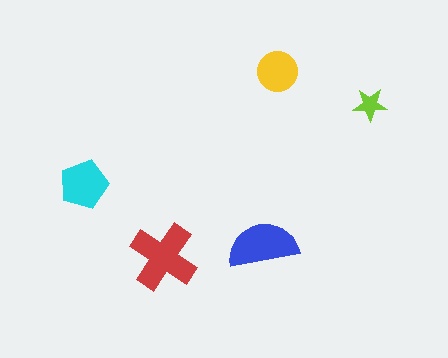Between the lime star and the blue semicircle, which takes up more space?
The blue semicircle.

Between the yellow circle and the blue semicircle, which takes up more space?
The blue semicircle.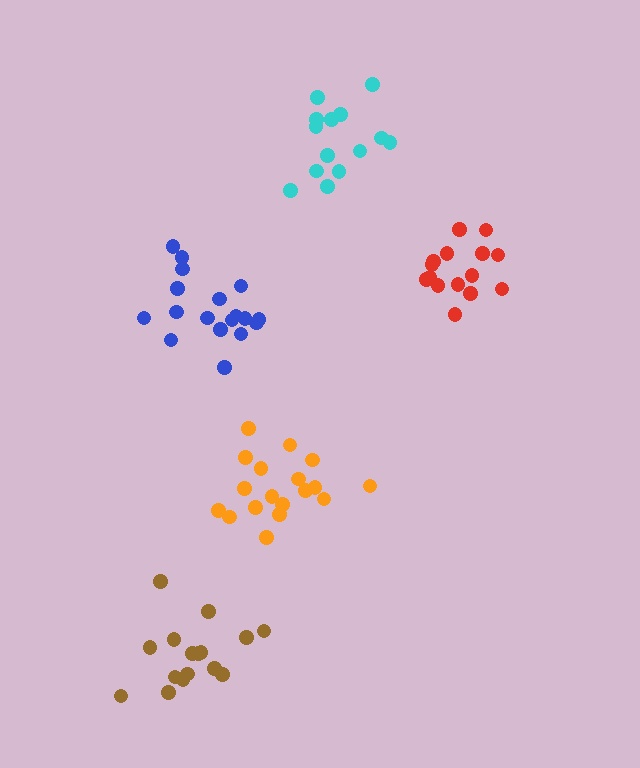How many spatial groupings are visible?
There are 5 spatial groupings.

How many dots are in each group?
Group 1: 18 dots, Group 2: 16 dots, Group 3: 18 dots, Group 4: 15 dots, Group 5: 14 dots (81 total).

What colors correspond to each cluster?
The clusters are colored: orange, brown, blue, red, cyan.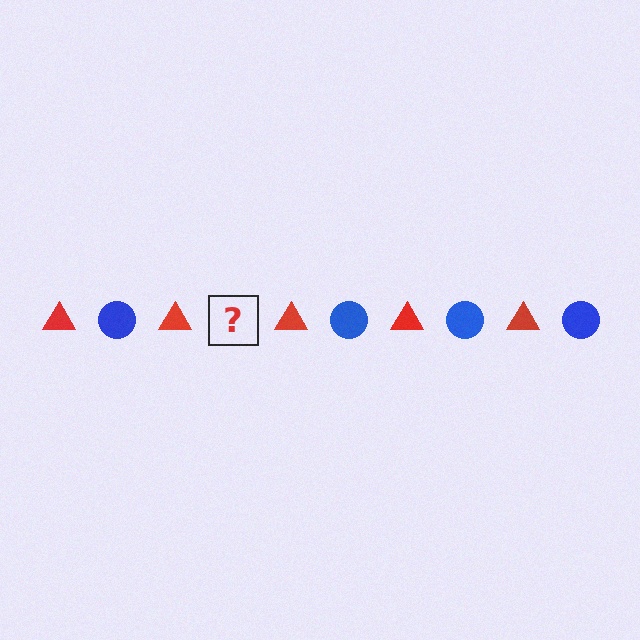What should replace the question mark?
The question mark should be replaced with a blue circle.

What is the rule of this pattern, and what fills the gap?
The rule is that the pattern alternates between red triangle and blue circle. The gap should be filled with a blue circle.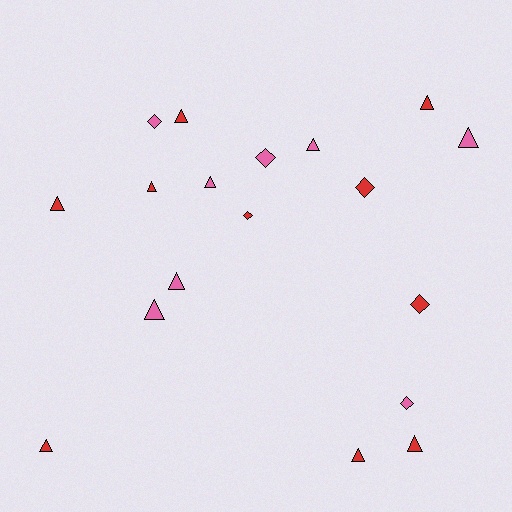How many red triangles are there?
There are 7 red triangles.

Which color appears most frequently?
Red, with 10 objects.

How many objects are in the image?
There are 18 objects.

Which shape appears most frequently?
Triangle, with 12 objects.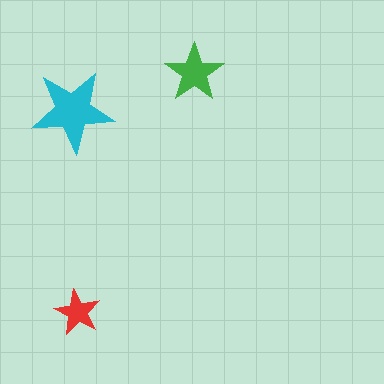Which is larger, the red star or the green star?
The green one.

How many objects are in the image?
There are 3 objects in the image.